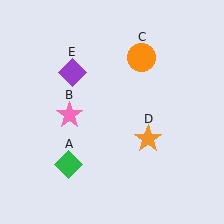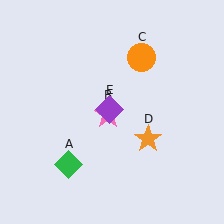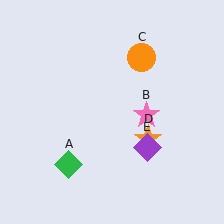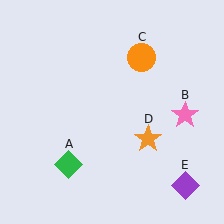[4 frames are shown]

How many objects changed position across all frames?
2 objects changed position: pink star (object B), purple diamond (object E).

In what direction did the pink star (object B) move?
The pink star (object B) moved right.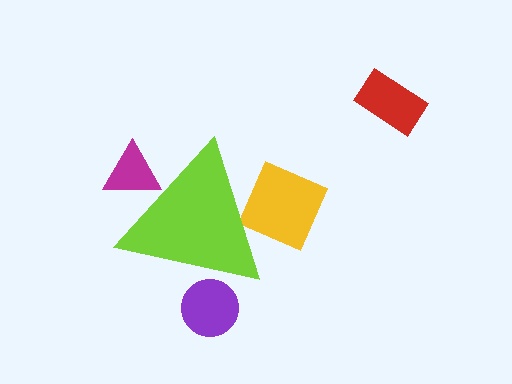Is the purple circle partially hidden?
Yes, the purple circle is partially hidden behind the lime triangle.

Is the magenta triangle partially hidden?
Yes, the magenta triangle is partially hidden behind the lime triangle.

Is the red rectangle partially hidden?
No, the red rectangle is fully visible.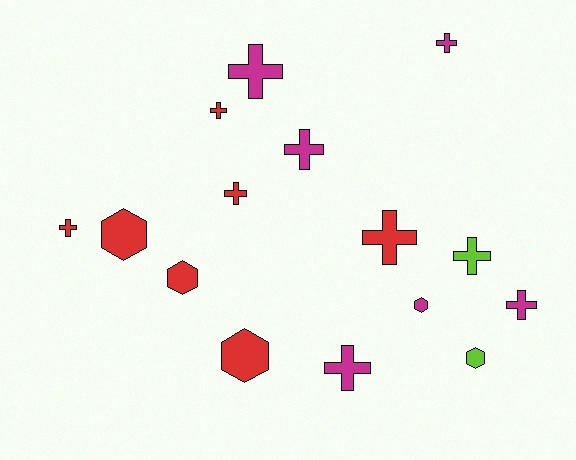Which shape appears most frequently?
Cross, with 10 objects.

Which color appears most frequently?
Red, with 7 objects.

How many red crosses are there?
There are 4 red crosses.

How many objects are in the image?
There are 15 objects.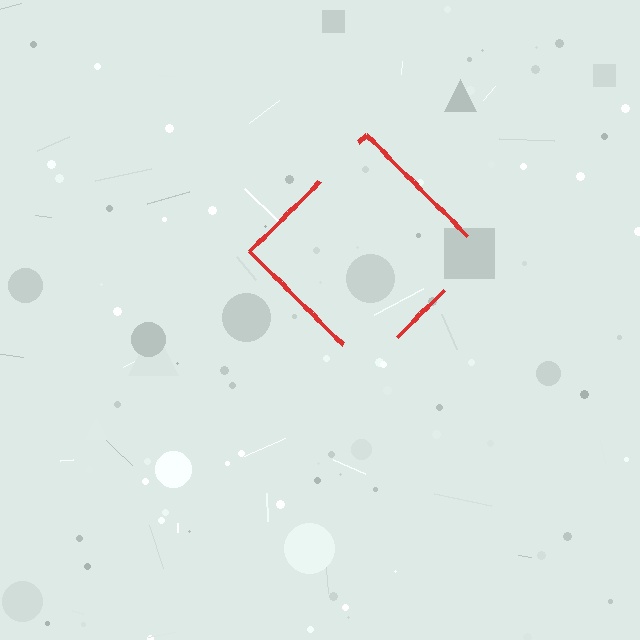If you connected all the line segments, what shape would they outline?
They would outline a diamond.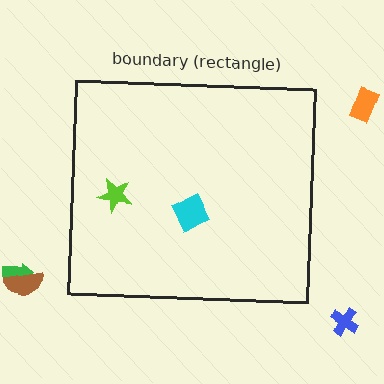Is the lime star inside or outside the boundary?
Inside.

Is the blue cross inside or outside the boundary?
Outside.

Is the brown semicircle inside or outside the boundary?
Outside.